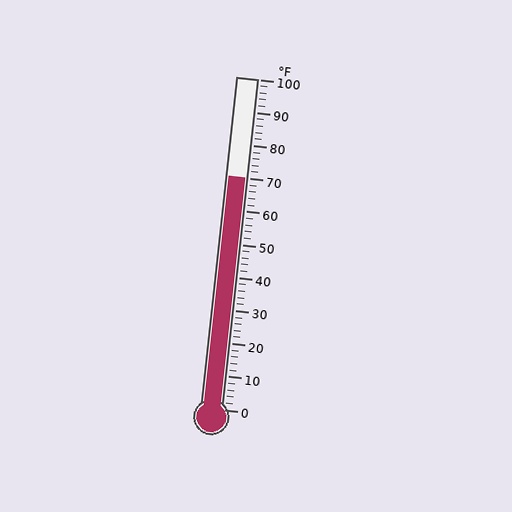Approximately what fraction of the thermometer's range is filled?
The thermometer is filled to approximately 70% of its range.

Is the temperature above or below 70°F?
The temperature is at 70°F.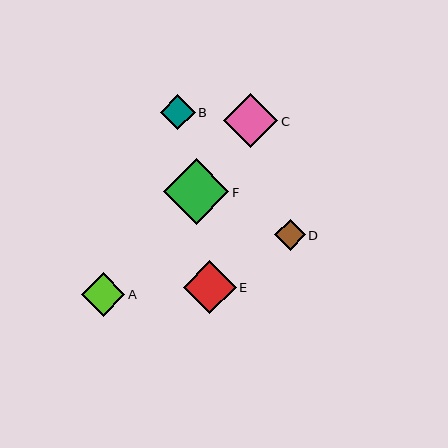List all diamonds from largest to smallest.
From largest to smallest: F, C, E, A, B, D.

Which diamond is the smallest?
Diamond D is the smallest with a size of approximately 31 pixels.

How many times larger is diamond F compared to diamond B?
Diamond F is approximately 1.9 times the size of diamond B.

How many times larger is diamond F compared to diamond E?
Diamond F is approximately 1.2 times the size of diamond E.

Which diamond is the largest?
Diamond F is the largest with a size of approximately 65 pixels.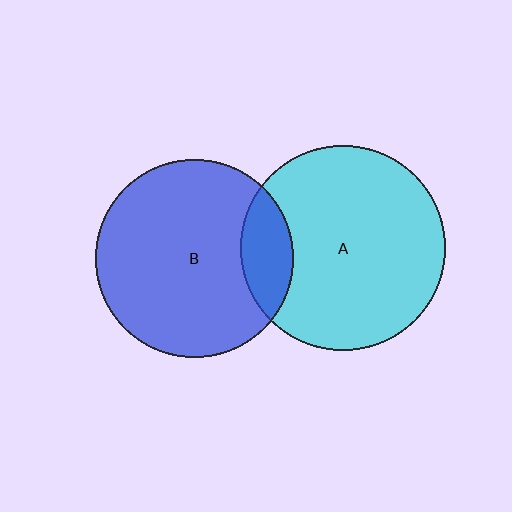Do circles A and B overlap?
Yes.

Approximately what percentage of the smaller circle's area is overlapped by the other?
Approximately 15%.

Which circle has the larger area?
Circle A (cyan).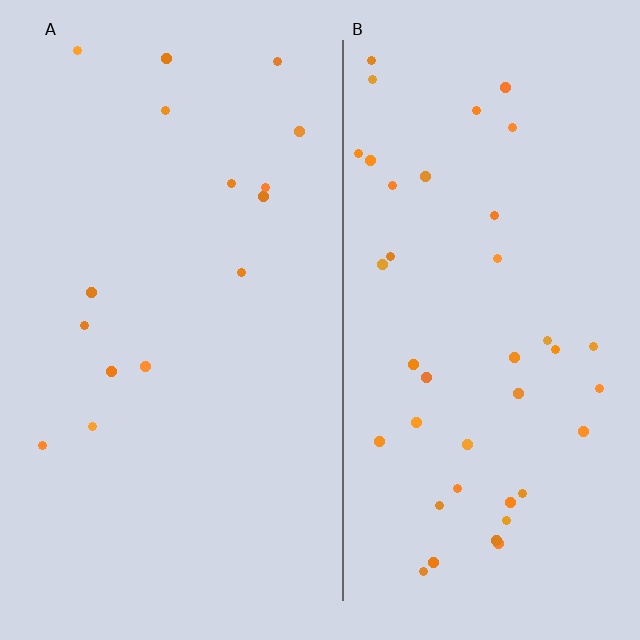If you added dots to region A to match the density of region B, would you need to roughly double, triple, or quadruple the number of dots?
Approximately triple.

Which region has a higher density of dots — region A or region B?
B (the right).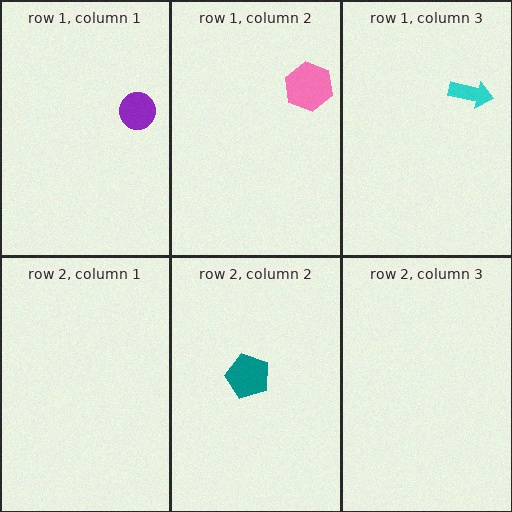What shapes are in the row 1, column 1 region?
The purple circle.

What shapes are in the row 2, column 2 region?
The teal pentagon.